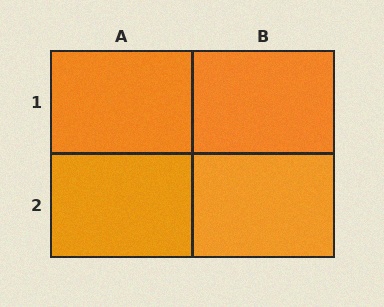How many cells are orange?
4 cells are orange.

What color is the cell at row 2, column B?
Orange.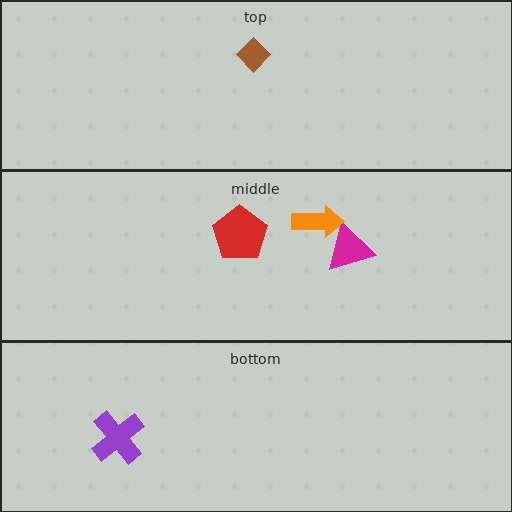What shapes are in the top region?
The brown diamond.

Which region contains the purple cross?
The bottom region.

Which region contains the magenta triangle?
The middle region.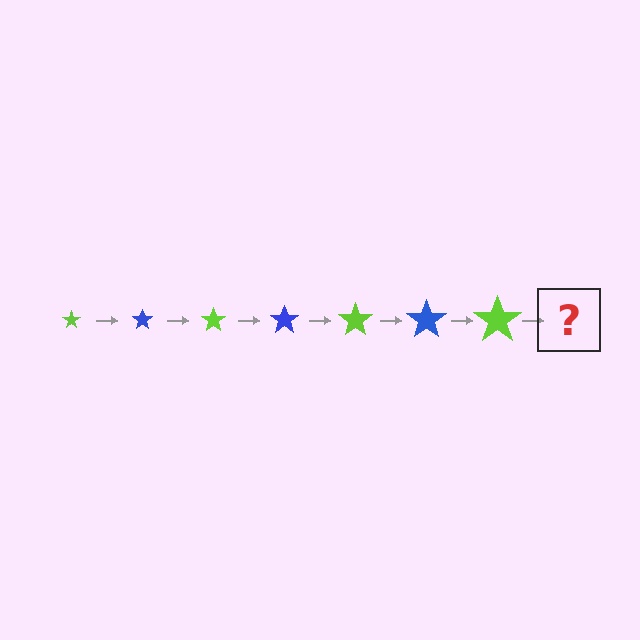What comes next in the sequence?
The next element should be a blue star, larger than the previous one.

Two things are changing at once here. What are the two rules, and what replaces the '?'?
The two rules are that the star grows larger each step and the color cycles through lime and blue. The '?' should be a blue star, larger than the previous one.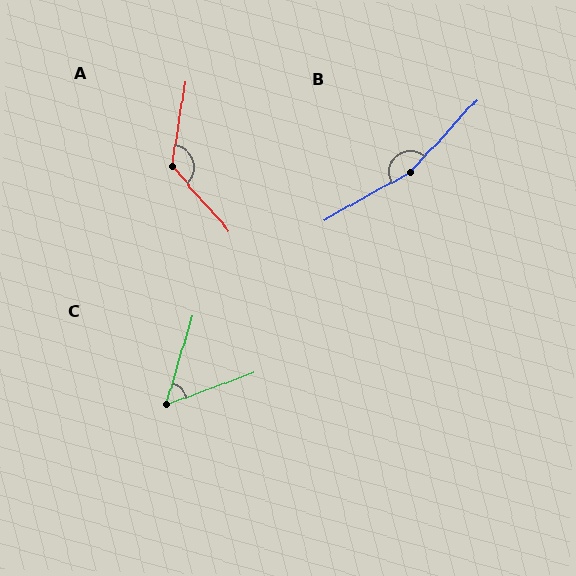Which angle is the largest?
B, at approximately 162 degrees.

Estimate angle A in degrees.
Approximately 130 degrees.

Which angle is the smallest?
C, at approximately 53 degrees.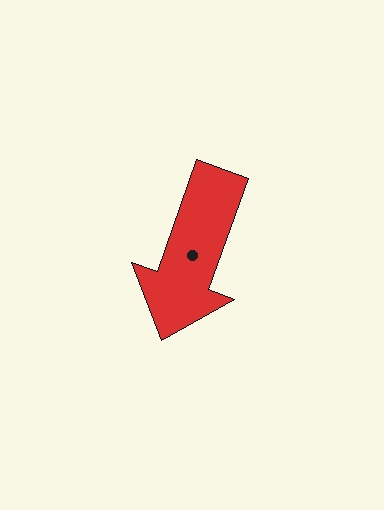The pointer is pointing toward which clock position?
Roughly 7 o'clock.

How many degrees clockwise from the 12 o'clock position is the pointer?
Approximately 200 degrees.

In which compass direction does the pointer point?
South.